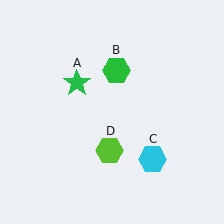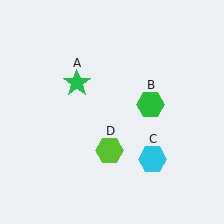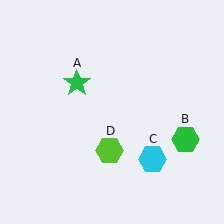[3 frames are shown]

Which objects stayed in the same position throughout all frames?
Green star (object A) and cyan hexagon (object C) and lime hexagon (object D) remained stationary.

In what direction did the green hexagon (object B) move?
The green hexagon (object B) moved down and to the right.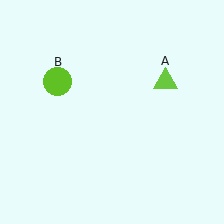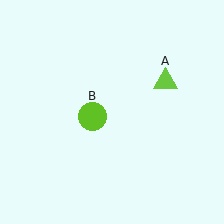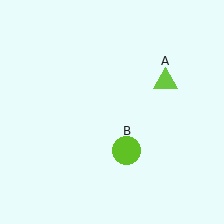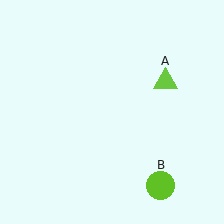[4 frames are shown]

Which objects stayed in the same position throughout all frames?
Lime triangle (object A) remained stationary.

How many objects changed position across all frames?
1 object changed position: lime circle (object B).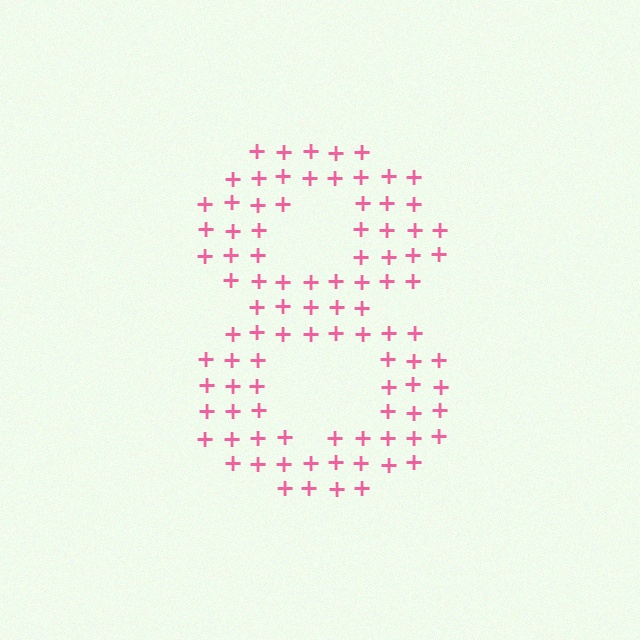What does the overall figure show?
The overall figure shows the digit 8.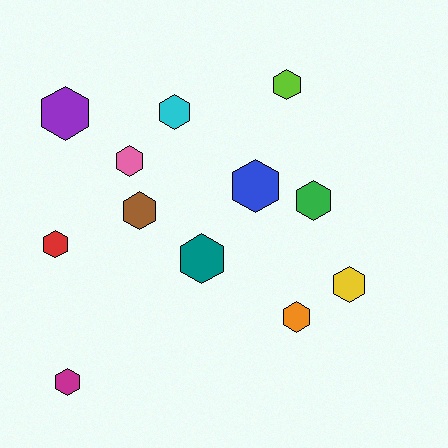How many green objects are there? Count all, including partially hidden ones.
There is 1 green object.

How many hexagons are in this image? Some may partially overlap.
There are 12 hexagons.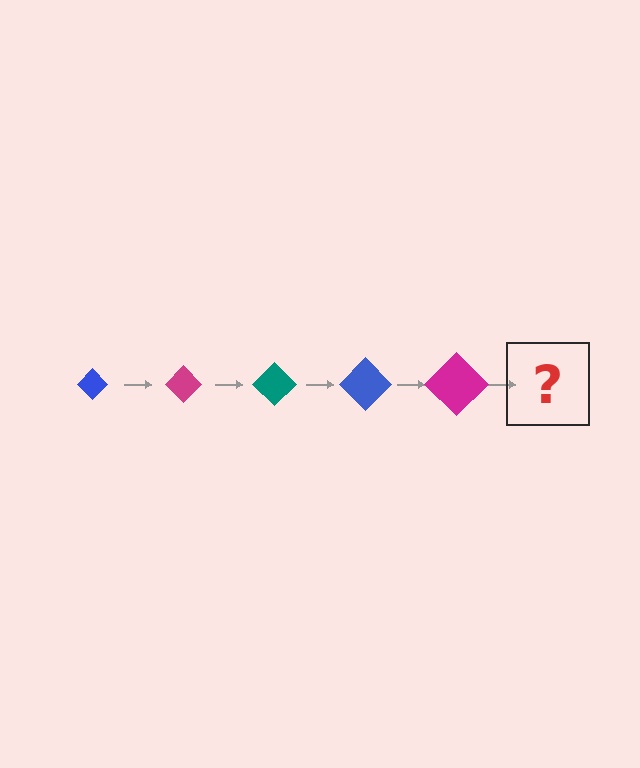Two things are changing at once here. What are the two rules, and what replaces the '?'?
The two rules are that the diamond grows larger each step and the color cycles through blue, magenta, and teal. The '?' should be a teal diamond, larger than the previous one.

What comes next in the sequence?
The next element should be a teal diamond, larger than the previous one.